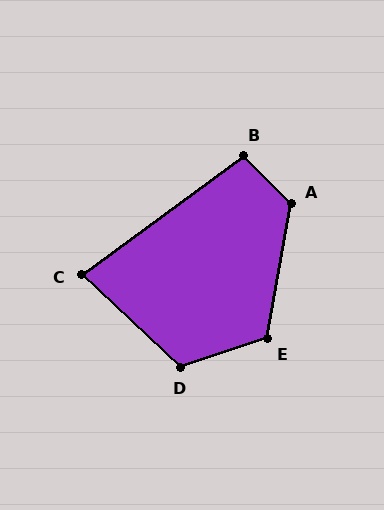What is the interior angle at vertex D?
Approximately 119 degrees (obtuse).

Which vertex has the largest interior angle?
A, at approximately 125 degrees.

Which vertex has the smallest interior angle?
C, at approximately 79 degrees.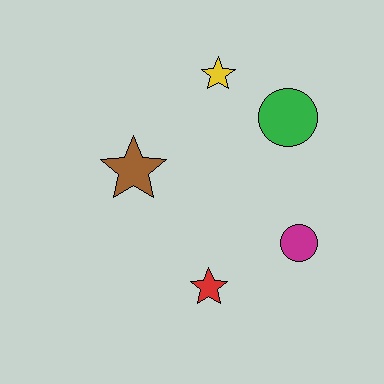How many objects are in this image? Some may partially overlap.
There are 5 objects.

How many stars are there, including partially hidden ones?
There are 3 stars.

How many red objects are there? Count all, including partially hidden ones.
There is 1 red object.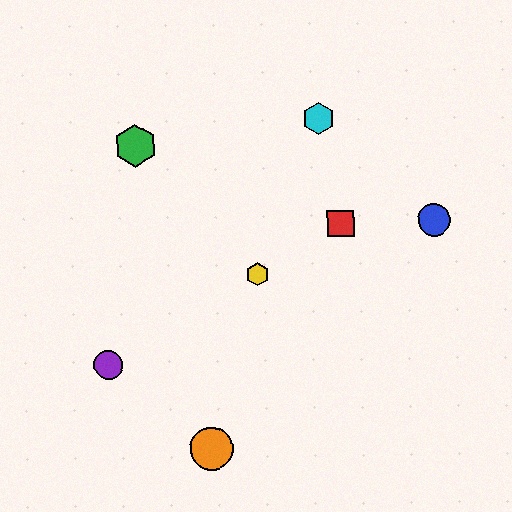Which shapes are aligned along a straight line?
The red square, the yellow hexagon, the purple circle are aligned along a straight line.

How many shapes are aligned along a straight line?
3 shapes (the red square, the yellow hexagon, the purple circle) are aligned along a straight line.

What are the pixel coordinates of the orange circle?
The orange circle is at (211, 449).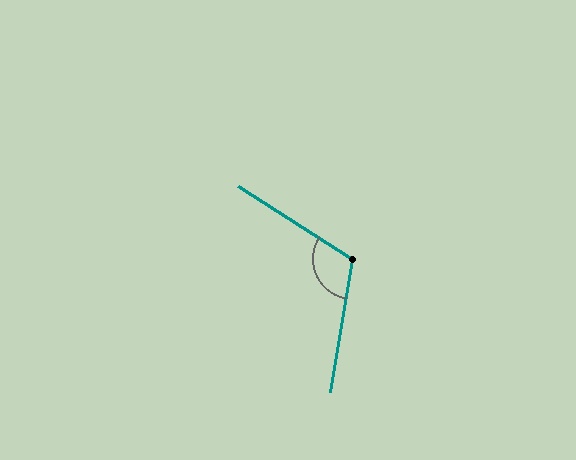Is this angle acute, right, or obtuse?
It is obtuse.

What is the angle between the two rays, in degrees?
Approximately 113 degrees.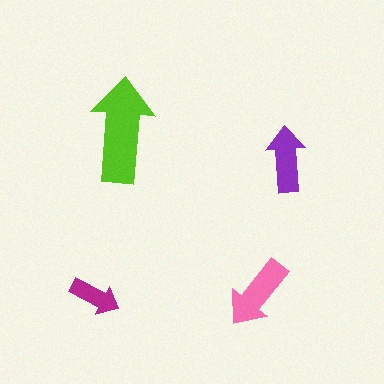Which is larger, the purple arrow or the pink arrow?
The pink one.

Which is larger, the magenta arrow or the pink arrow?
The pink one.